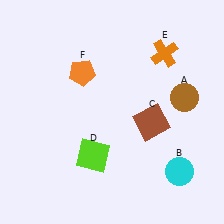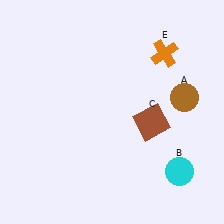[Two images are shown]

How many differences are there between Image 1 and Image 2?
There are 2 differences between the two images.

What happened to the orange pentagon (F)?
The orange pentagon (F) was removed in Image 2. It was in the top-left area of Image 1.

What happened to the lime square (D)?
The lime square (D) was removed in Image 2. It was in the bottom-left area of Image 1.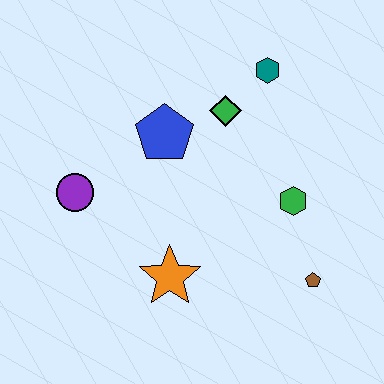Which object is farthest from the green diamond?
The brown pentagon is farthest from the green diamond.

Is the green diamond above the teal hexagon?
No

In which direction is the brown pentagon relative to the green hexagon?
The brown pentagon is below the green hexagon.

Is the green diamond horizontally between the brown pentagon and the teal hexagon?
No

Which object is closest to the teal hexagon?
The green diamond is closest to the teal hexagon.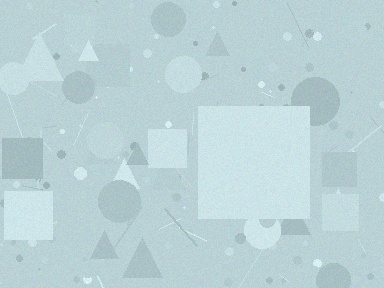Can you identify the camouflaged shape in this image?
The camouflaged shape is a square.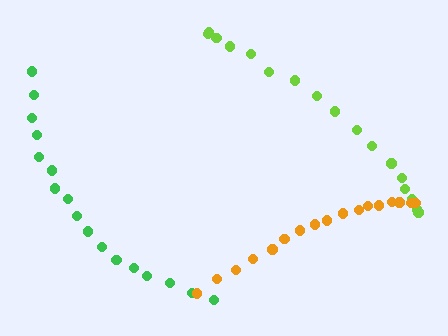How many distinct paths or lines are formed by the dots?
There are 3 distinct paths.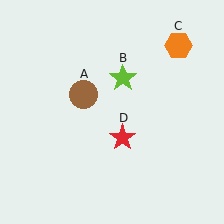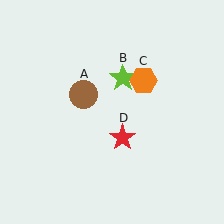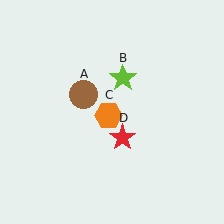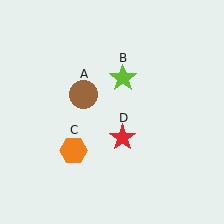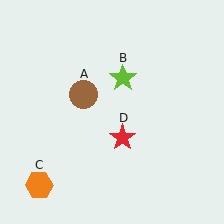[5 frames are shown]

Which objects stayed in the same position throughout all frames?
Brown circle (object A) and lime star (object B) and red star (object D) remained stationary.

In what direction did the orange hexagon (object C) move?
The orange hexagon (object C) moved down and to the left.